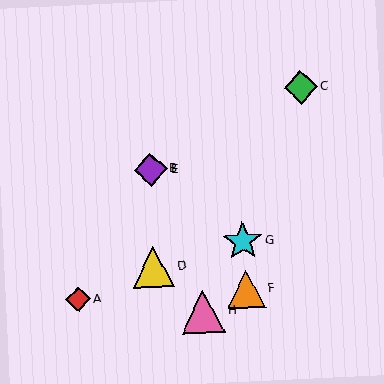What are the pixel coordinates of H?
Object H is at (203, 311).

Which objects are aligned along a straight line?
Objects B, C, E are aligned along a straight line.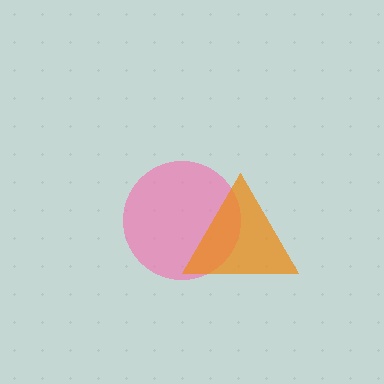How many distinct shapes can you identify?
There are 2 distinct shapes: a pink circle, an orange triangle.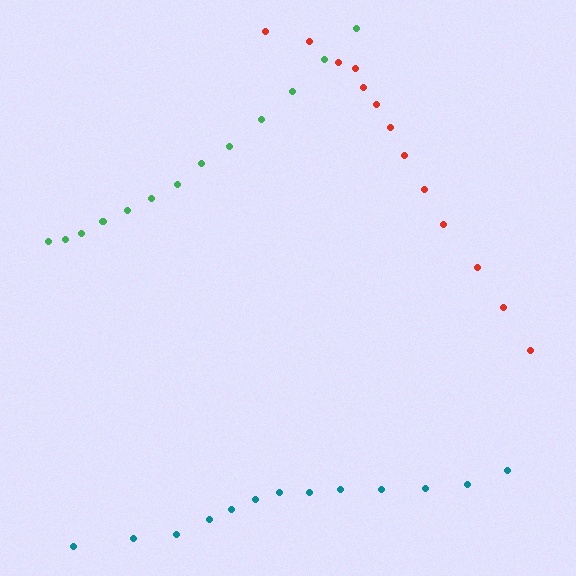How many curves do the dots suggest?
There are 3 distinct paths.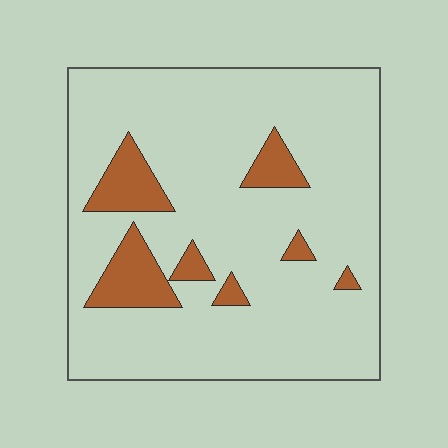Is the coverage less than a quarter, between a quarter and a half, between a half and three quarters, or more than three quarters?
Less than a quarter.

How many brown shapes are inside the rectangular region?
7.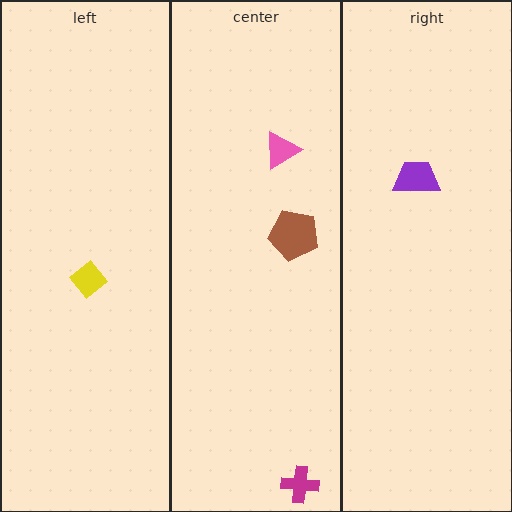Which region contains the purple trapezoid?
The right region.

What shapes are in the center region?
The brown pentagon, the magenta cross, the pink triangle.